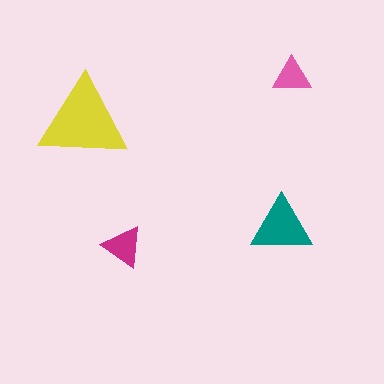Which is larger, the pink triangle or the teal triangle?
The teal one.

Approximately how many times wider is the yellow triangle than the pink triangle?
About 2.5 times wider.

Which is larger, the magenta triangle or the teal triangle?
The teal one.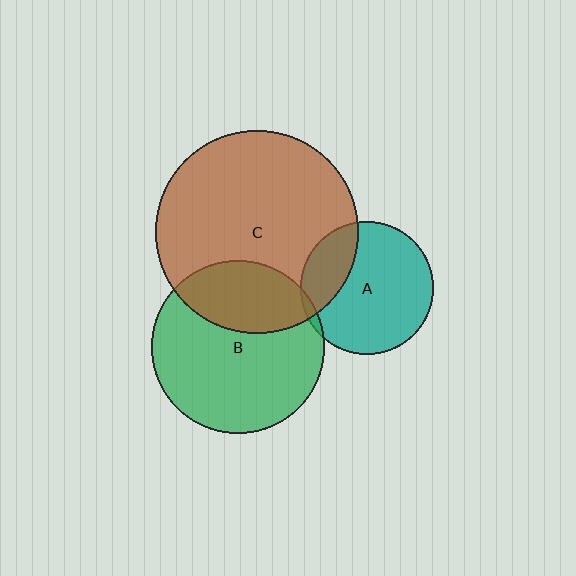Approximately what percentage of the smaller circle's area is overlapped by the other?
Approximately 5%.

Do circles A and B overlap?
Yes.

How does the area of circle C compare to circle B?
Approximately 1.4 times.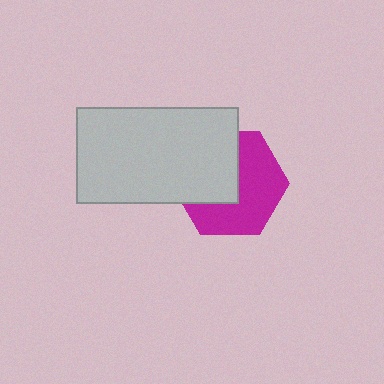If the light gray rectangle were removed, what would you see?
You would see the complete magenta hexagon.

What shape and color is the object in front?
The object in front is a light gray rectangle.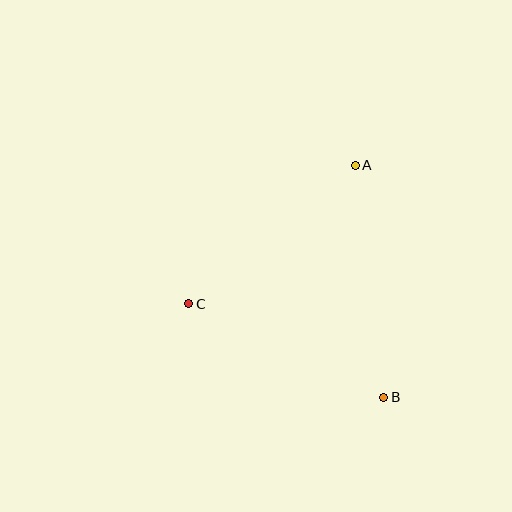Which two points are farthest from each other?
Points A and B are farthest from each other.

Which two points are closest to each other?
Points B and C are closest to each other.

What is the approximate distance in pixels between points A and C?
The distance between A and C is approximately 217 pixels.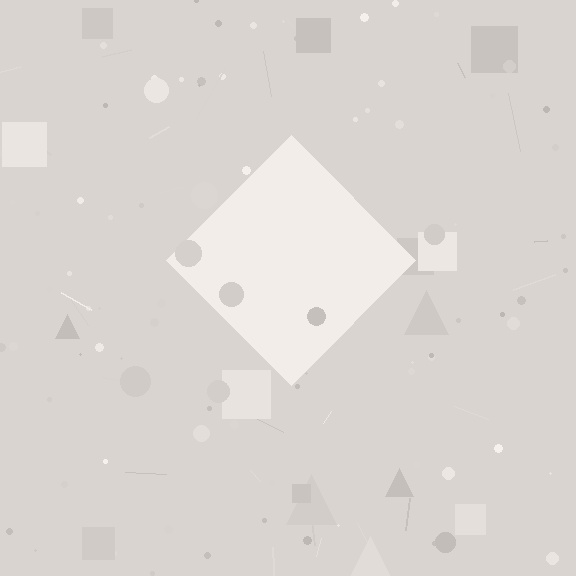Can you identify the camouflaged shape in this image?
The camouflaged shape is a diamond.